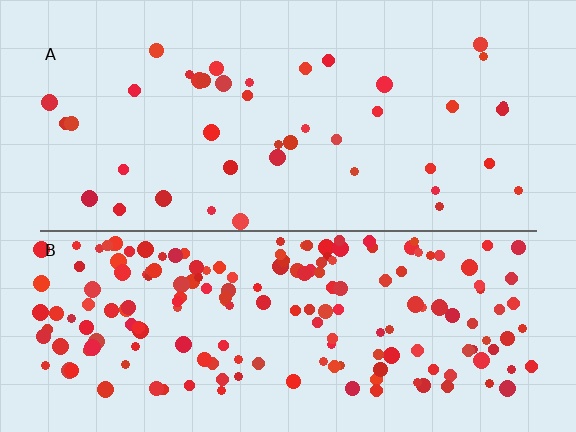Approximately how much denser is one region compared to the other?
Approximately 4.5× — region B over region A.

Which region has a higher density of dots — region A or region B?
B (the bottom).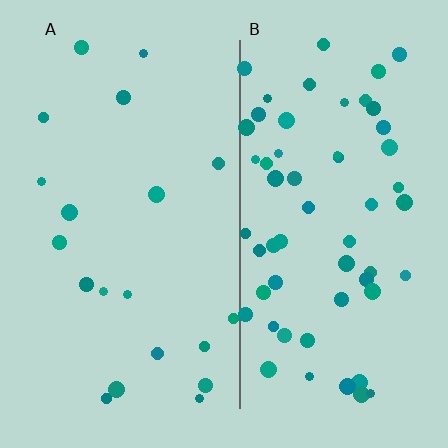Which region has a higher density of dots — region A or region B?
B (the right).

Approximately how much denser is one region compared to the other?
Approximately 3.0× — region B over region A.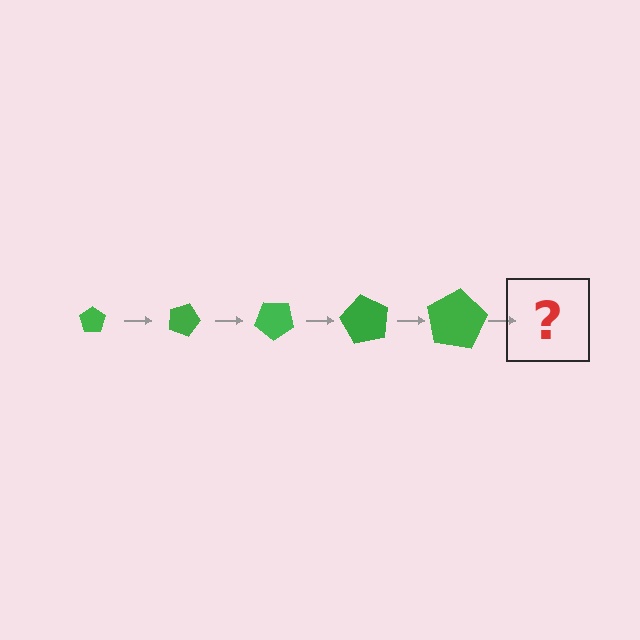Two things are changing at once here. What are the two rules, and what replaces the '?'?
The two rules are that the pentagon grows larger each step and it rotates 20 degrees each step. The '?' should be a pentagon, larger than the previous one and rotated 100 degrees from the start.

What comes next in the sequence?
The next element should be a pentagon, larger than the previous one and rotated 100 degrees from the start.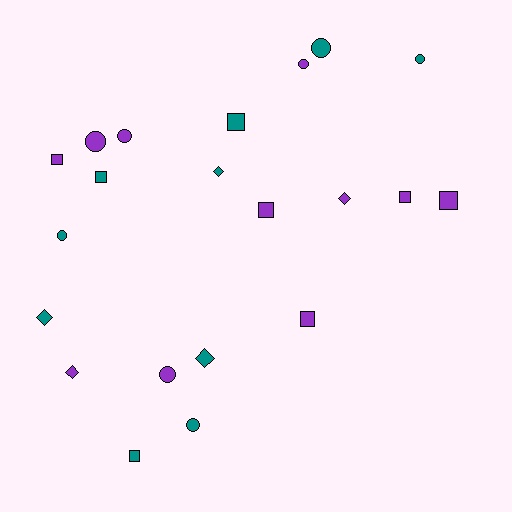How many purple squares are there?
There are 5 purple squares.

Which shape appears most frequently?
Square, with 8 objects.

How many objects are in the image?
There are 21 objects.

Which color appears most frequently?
Purple, with 11 objects.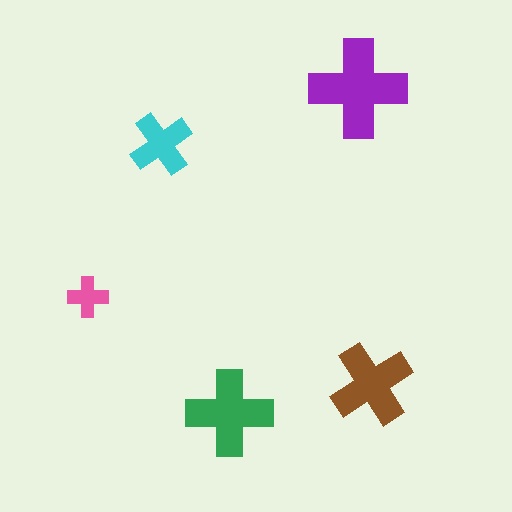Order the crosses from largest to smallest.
the purple one, the green one, the brown one, the cyan one, the pink one.